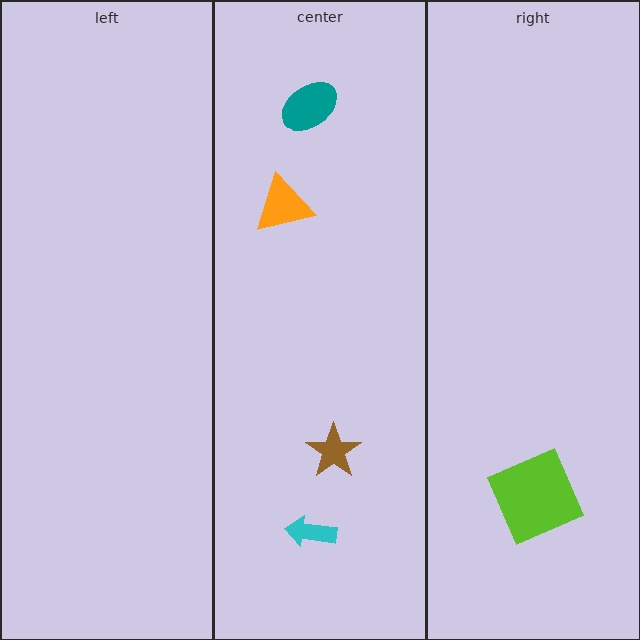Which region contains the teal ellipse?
The center region.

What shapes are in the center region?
The brown star, the orange triangle, the cyan arrow, the teal ellipse.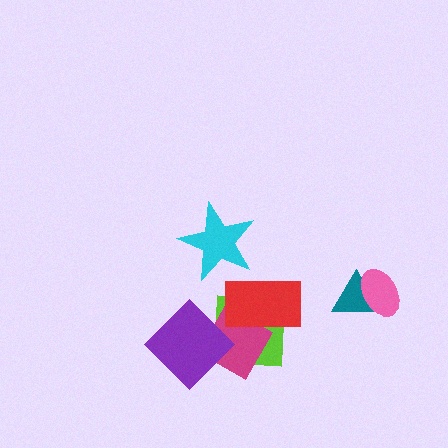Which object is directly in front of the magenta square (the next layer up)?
The red rectangle is directly in front of the magenta square.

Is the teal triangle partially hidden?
Yes, it is partially covered by another shape.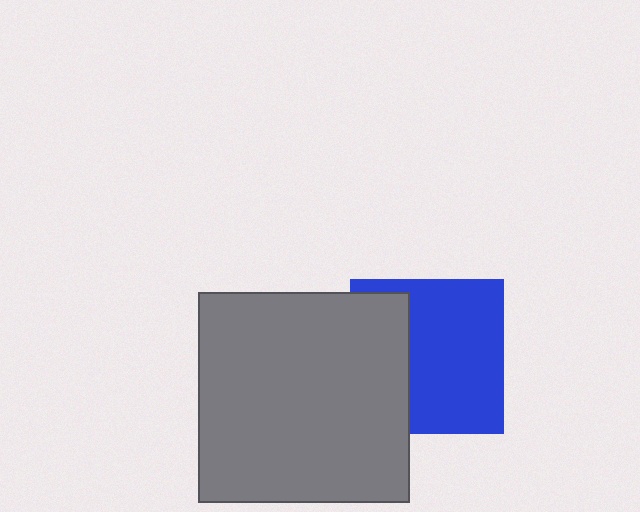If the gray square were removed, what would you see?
You would see the complete blue square.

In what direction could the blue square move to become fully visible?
The blue square could move right. That would shift it out from behind the gray square entirely.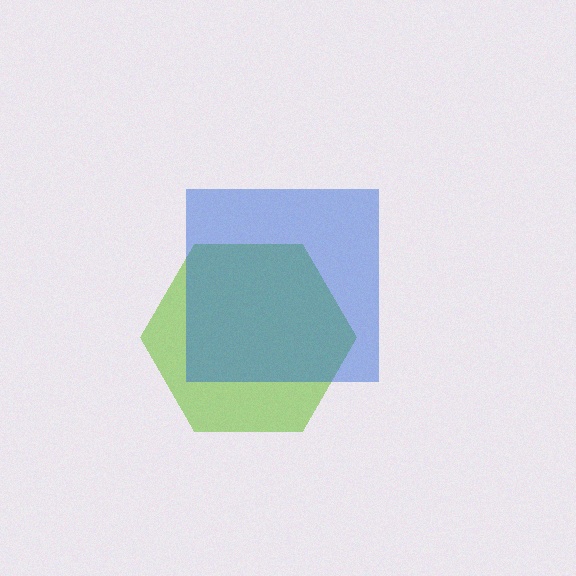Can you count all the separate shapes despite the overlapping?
Yes, there are 2 separate shapes.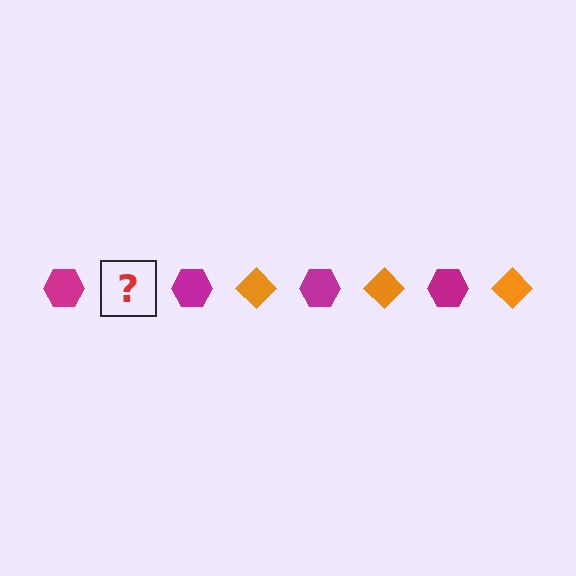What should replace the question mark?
The question mark should be replaced with an orange diamond.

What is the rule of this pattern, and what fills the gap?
The rule is that the pattern alternates between magenta hexagon and orange diamond. The gap should be filled with an orange diamond.